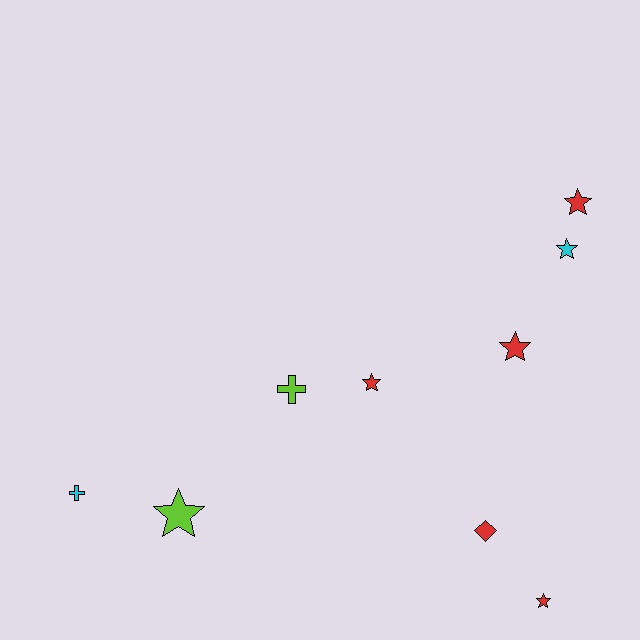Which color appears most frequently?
Red, with 5 objects.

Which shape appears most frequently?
Star, with 6 objects.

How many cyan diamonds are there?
There are no cyan diamonds.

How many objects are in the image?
There are 9 objects.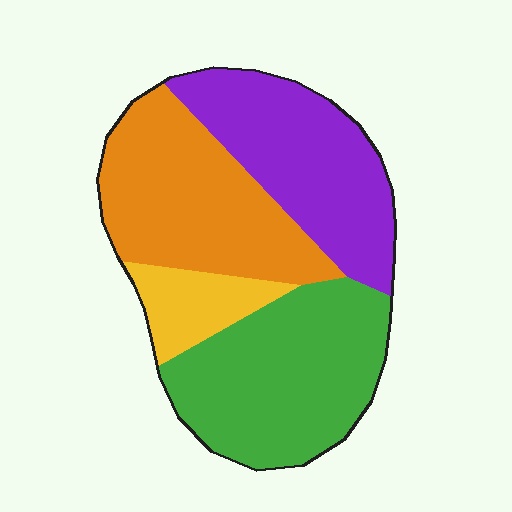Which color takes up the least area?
Yellow, at roughly 10%.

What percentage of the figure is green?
Green covers 33% of the figure.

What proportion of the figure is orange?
Orange covers about 30% of the figure.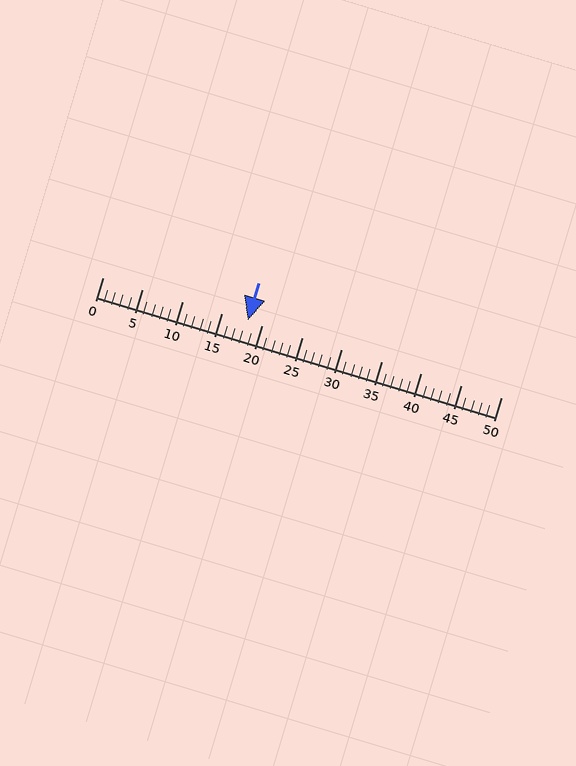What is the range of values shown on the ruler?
The ruler shows values from 0 to 50.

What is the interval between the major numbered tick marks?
The major tick marks are spaced 5 units apart.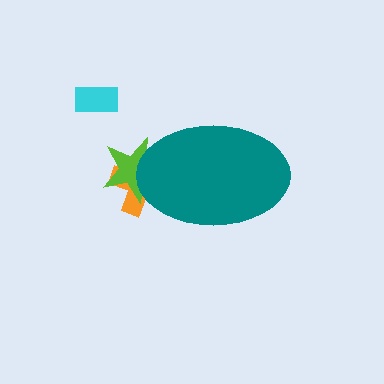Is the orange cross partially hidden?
Yes, the orange cross is partially hidden behind the teal ellipse.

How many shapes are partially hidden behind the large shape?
2 shapes are partially hidden.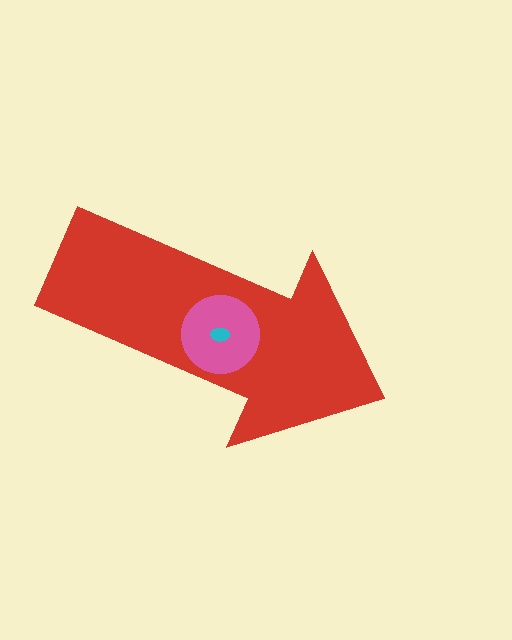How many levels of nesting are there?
3.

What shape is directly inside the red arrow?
The pink circle.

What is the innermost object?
The cyan ellipse.